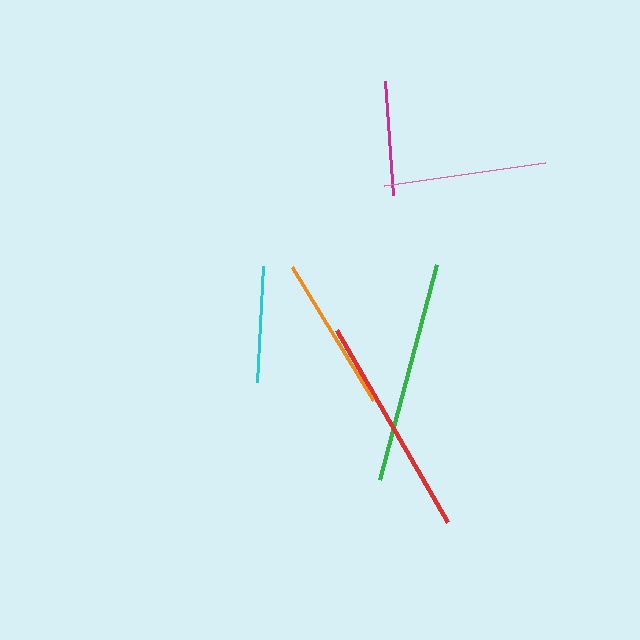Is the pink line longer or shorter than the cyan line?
The pink line is longer than the cyan line.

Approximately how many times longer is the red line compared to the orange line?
The red line is approximately 1.4 times the length of the orange line.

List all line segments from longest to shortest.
From longest to shortest: green, red, pink, orange, cyan, magenta.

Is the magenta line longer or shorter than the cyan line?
The cyan line is longer than the magenta line.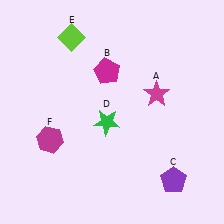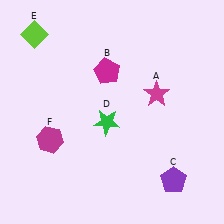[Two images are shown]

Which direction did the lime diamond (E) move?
The lime diamond (E) moved left.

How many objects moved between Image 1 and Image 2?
1 object moved between the two images.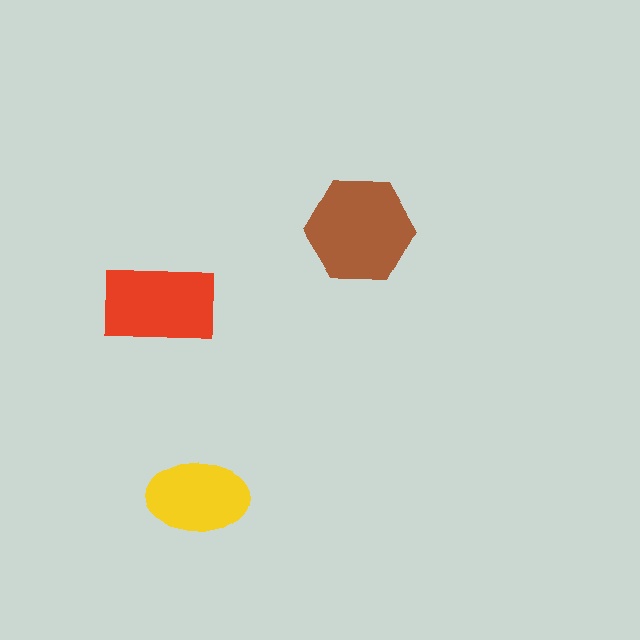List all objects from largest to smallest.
The brown hexagon, the red rectangle, the yellow ellipse.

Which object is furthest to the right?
The brown hexagon is rightmost.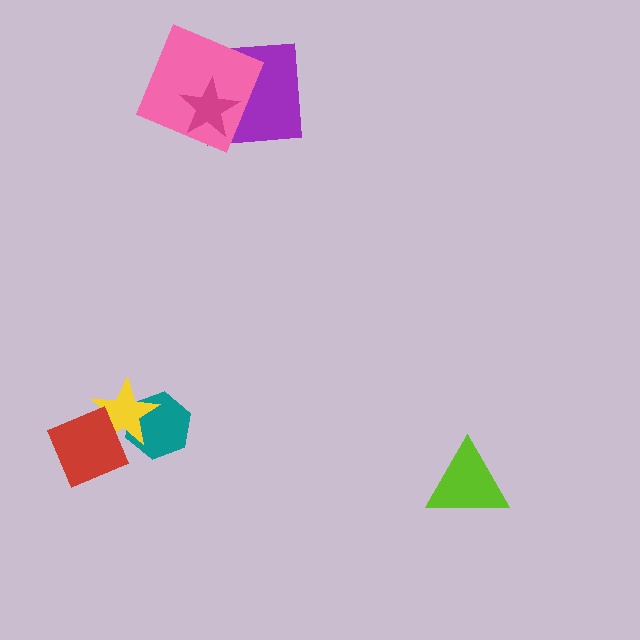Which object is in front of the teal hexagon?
The yellow star is in front of the teal hexagon.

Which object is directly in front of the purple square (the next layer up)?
The pink square is directly in front of the purple square.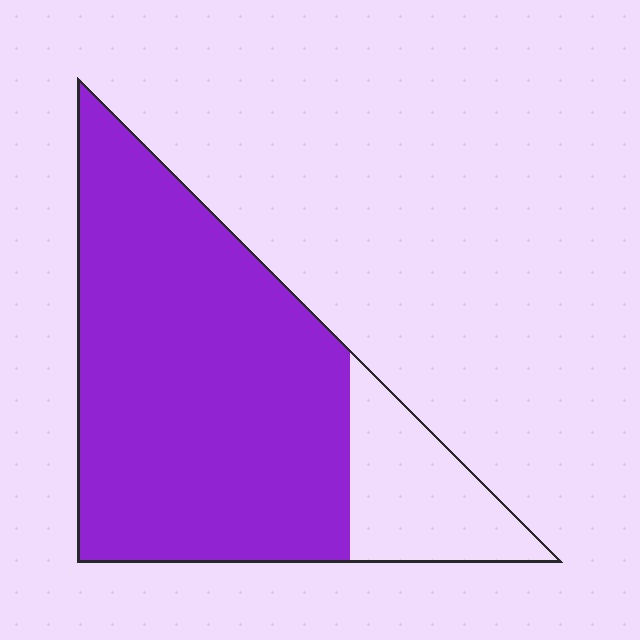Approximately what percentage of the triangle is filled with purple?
Approximately 80%.